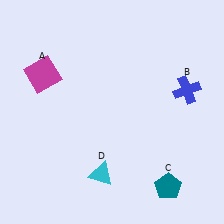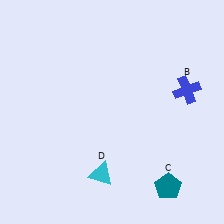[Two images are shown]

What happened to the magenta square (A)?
The magenta square (A) was removed in Image 2. It was in the top-left area of Image 1.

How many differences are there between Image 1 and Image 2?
There is 1 difference between the two images.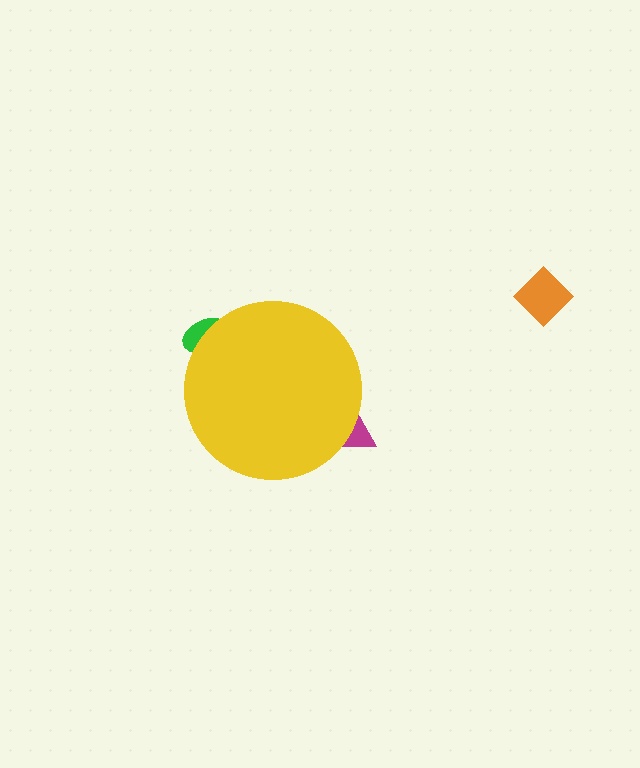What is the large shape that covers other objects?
A yellow circle.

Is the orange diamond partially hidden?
No, the orange diamond is fully visible.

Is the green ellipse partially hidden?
Yes, the green ellipse is partially hidden behind the yellow circle.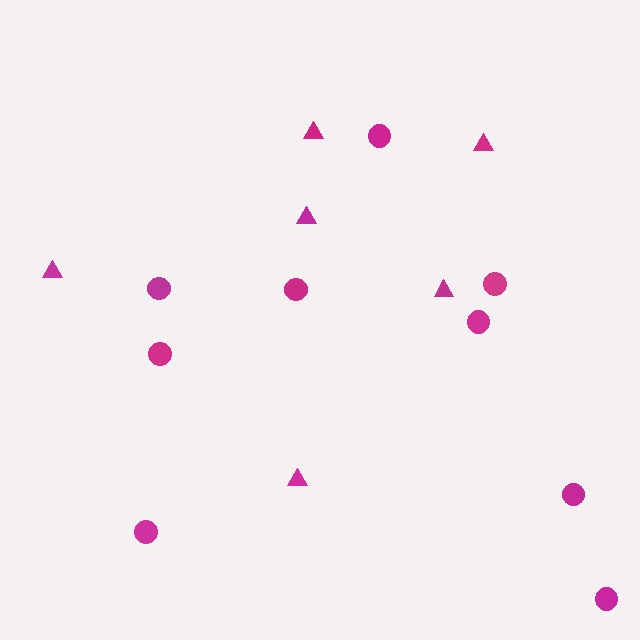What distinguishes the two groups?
There are 2 groups: one group of triangles (6) and one group of circles (9).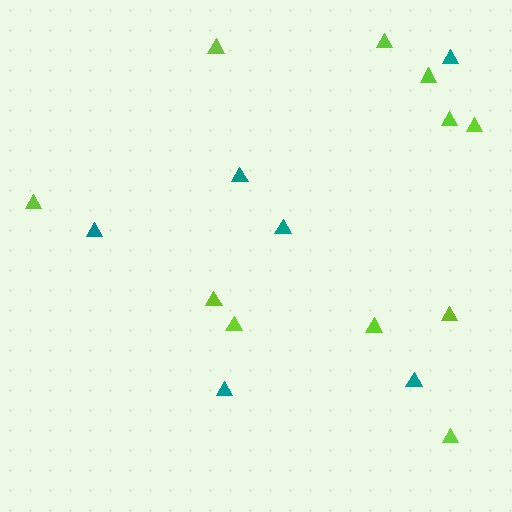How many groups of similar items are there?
There are 2 groups: one group of teal triangles (6) and one group of lime triangles (11).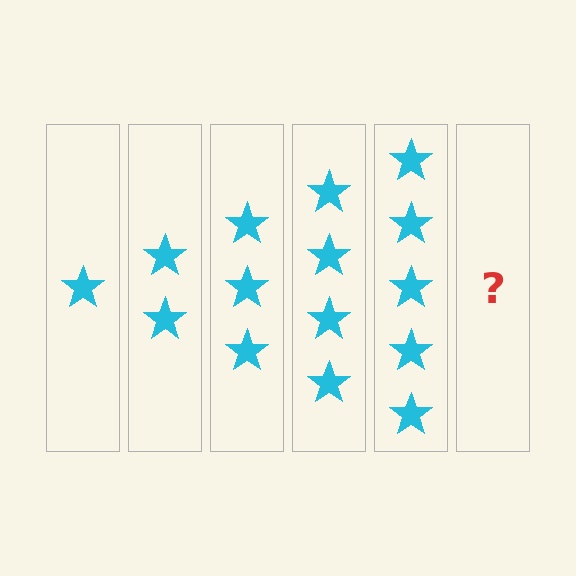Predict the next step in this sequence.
The next step is 6 stars.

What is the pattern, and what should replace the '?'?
The pattern is that each step adds one more star. The '?' should be 6 stars.